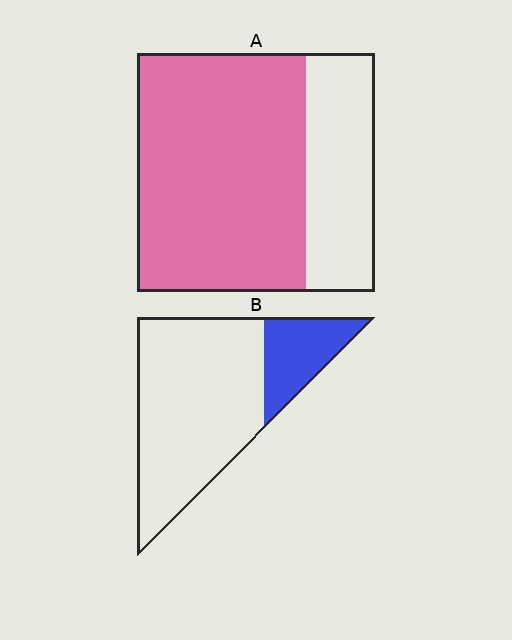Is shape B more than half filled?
No.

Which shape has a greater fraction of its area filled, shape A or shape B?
Shape A.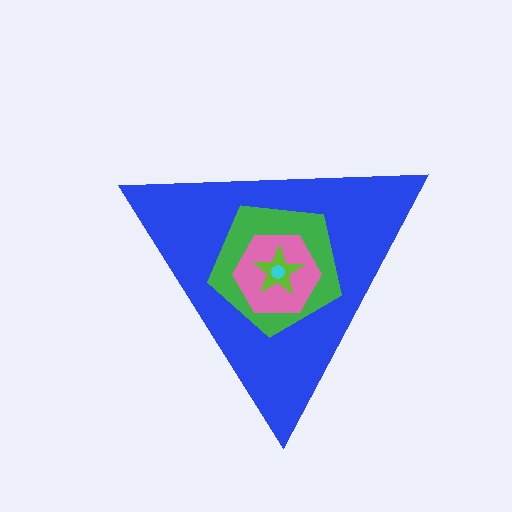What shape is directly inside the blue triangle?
The green pentagon.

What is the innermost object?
The cyan circle.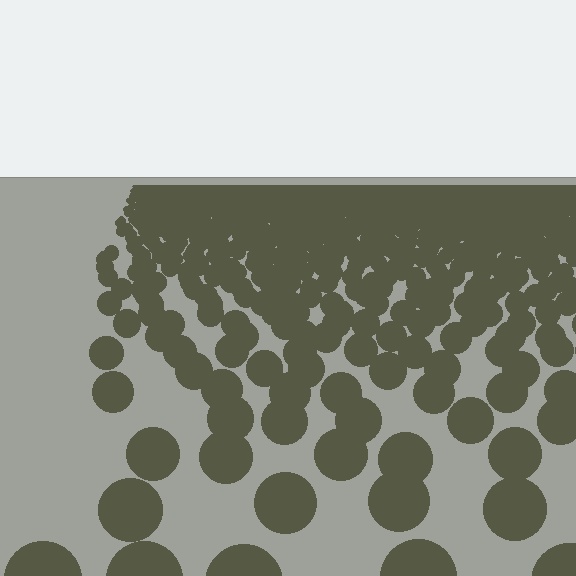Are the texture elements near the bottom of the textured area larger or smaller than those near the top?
Larger. Near the bottom, elements are closer to the viewer and appear at a bigger on-screen size.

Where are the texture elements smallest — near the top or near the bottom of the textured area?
Near the top.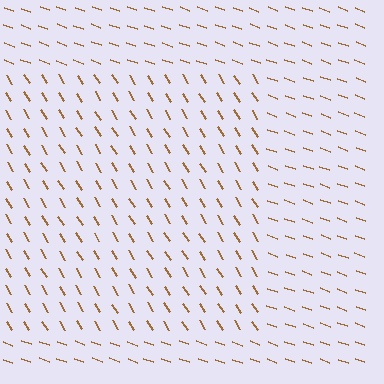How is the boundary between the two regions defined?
The boundary is defined purely by a change in line orientation (approximately 38 degrees difference). All lines are the same color and thickness.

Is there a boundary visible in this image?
Yes, there is a texture boundary formed by a change in line orientation.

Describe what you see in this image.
The image is filled with small brown line segments. A rectangle region in the image has lines oriented differently from the surrounding lines, creating a visible texture boundary.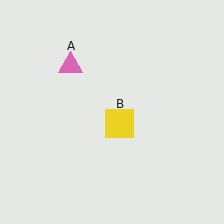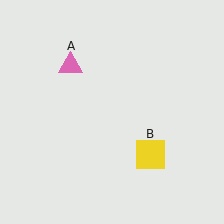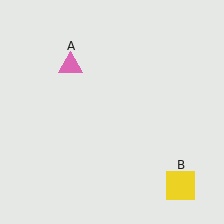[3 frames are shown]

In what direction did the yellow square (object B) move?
The yellow square (object B) moved down and to the right.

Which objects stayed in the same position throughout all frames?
Pink triangle (object A) remained stationary.